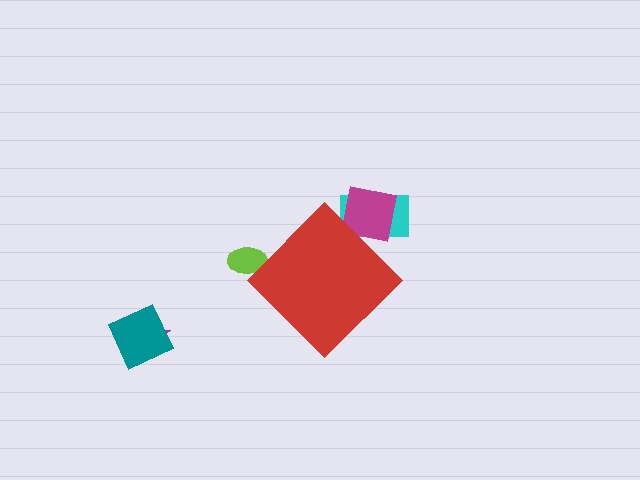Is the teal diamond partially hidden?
No, the teal diamond is fully visible.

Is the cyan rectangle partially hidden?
Yes, the cyan rectangle is partially hidden behind the red diamond.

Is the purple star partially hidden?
No, the purple star is fully visible.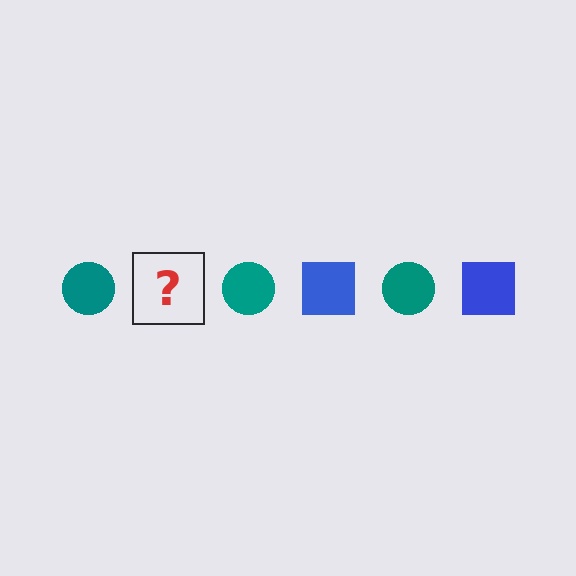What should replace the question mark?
The question mark should be replaced with a blue square.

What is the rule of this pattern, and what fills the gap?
The rule is that the pattern alternates between teal circle and blue square. The gap should be filled with a blue square.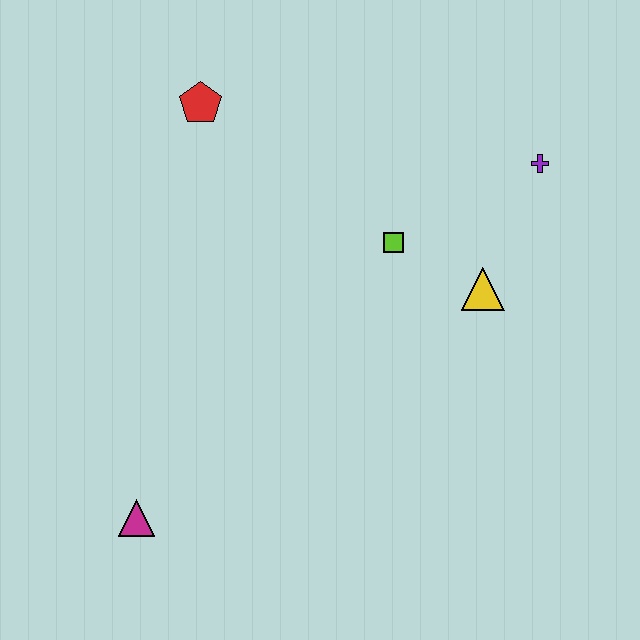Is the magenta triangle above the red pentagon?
No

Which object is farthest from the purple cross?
The magenta triangle is farthest from the purple cross.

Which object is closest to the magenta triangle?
The lime square is closest to the magenta triangle.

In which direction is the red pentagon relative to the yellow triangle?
The red pentagon is to the left of the yellow triangle.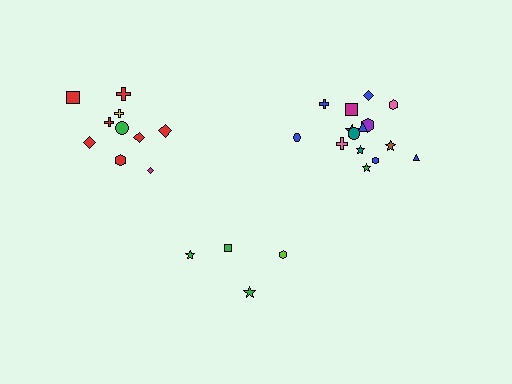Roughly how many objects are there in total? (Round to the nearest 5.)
Roughly 30 objects in total.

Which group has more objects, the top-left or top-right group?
The top-right group.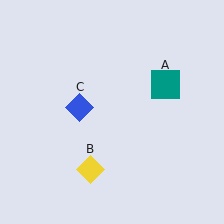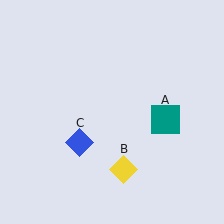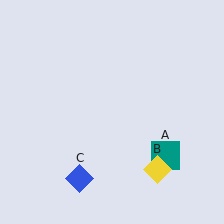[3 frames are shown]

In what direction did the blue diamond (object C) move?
The blue diamond (object C) moved down.